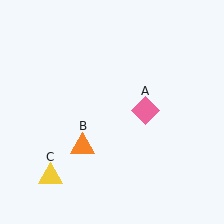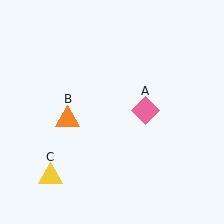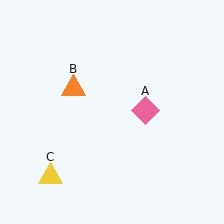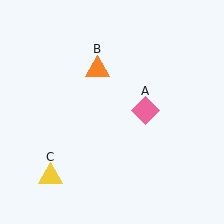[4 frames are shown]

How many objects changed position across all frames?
1 object changed position: orange triangle (object B).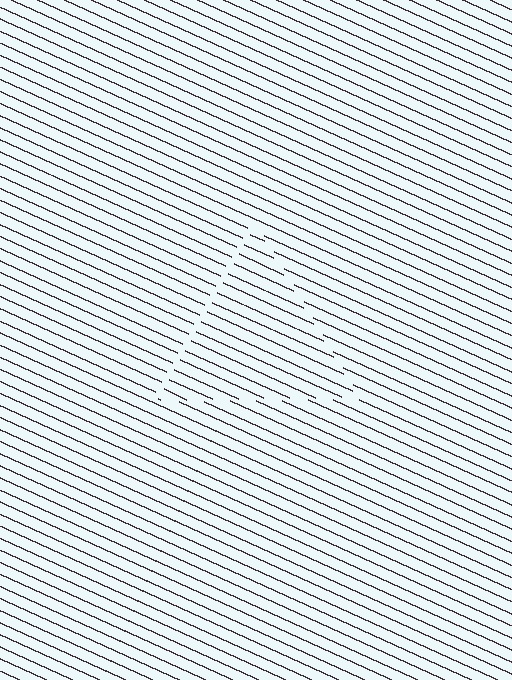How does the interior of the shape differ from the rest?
The interior of the shape contains the same grating, shifted by half a period — the contour is defined by the phase discontinuity where line-ends from the inner and outer gratings abut.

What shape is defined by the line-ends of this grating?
An illusory triangle. The interior of the shape contains the same grating, shifted by half a period — the contour is defined by the phase discontinuity where line-ends from the inner and outer gratings abut.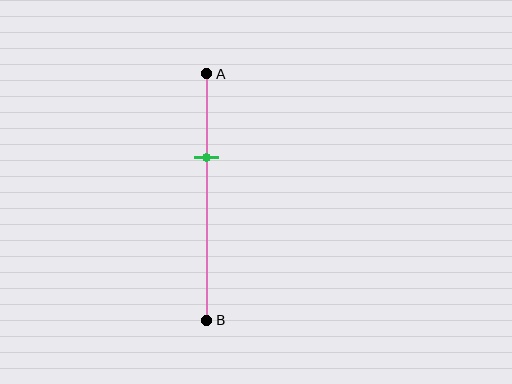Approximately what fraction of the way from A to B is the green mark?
The green mark is approximately 35% of the way from A to B.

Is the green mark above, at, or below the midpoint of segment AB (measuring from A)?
The green mark is above the midpoint of segment AB.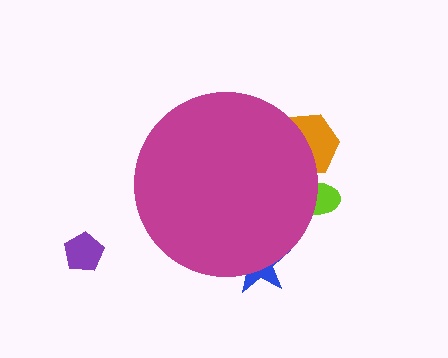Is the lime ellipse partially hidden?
Yes, the lime ellipse is partially hidden behind the magenta circle.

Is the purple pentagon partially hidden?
No, the purple pentagon is fully visible.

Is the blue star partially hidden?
Yes, the blue star is partially hidden behind the magenta circle.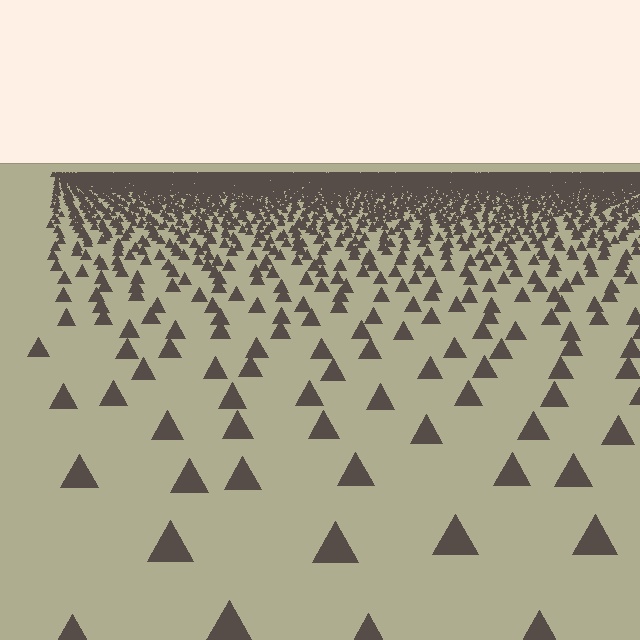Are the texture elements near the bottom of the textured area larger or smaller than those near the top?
Larger. Near the bottom, elements are closer to the viewer and appear at a bigger on-screen size.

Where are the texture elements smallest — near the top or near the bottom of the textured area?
Near the top.